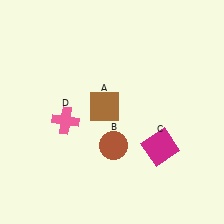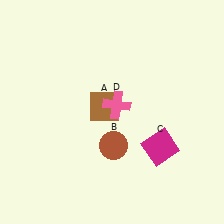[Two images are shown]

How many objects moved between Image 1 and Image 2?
1 object moved between the two images.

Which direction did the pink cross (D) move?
The pink cross (D) moved right.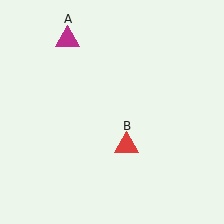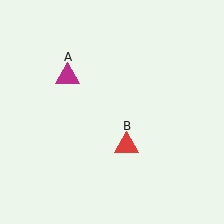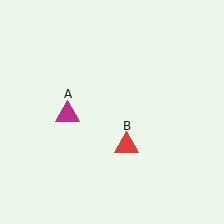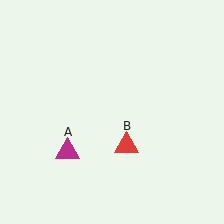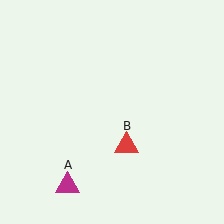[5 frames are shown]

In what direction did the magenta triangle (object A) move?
The magenta triangle (object A) moved down.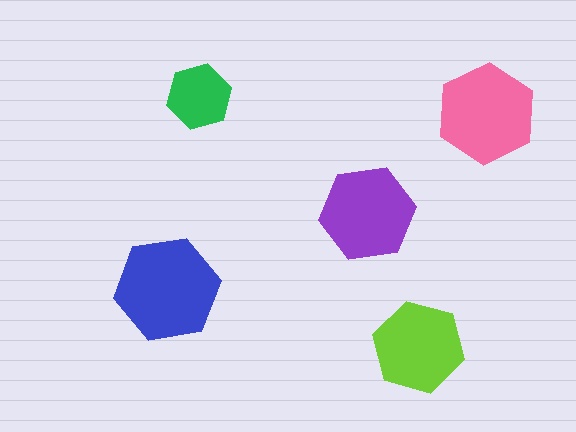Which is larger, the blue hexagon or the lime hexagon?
The blue one.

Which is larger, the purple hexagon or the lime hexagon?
The purple one.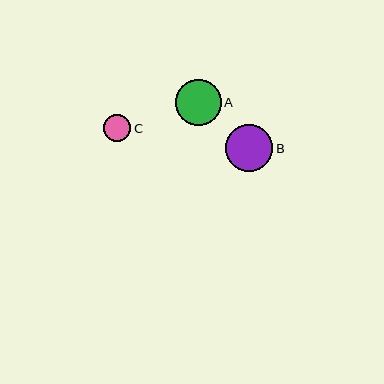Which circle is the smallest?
Circle C is the smallest with a size of approximately 27 pixels.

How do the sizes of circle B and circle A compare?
Circle B and circle A are approximately the same size.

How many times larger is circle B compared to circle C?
Circle B is approximately 1.7 times the size of circle C.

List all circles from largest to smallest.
From largest to smallest: B, A, C.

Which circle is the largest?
Circle B is the largest with a size of approximately 47 pixels.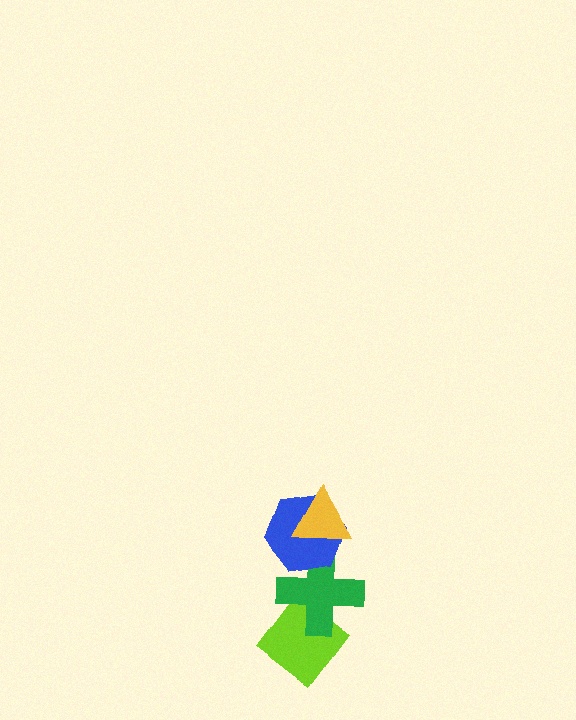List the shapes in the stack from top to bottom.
From top to bottom: the yellow triangle, the blue hexagon, the green cross, the lime diamond.